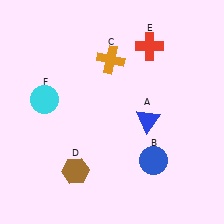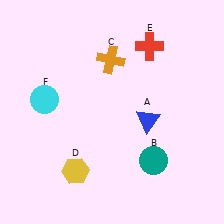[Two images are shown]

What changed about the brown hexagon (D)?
In Image 1, D is brown. In Image 2, it changed to yellow.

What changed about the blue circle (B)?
In Image 1, B is blue. In Image 2, it changed to teal.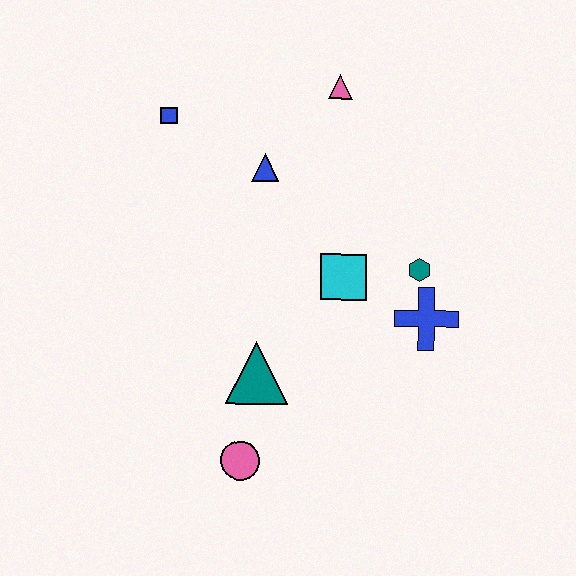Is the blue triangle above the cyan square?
Yes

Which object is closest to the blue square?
The blue triangle is closest to the blue square.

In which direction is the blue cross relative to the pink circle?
The blue cross is to the right of the pink circle.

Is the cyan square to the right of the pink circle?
Yes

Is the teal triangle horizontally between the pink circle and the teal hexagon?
Yes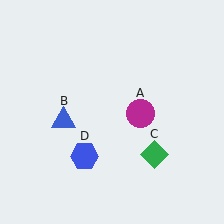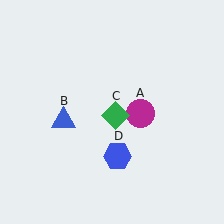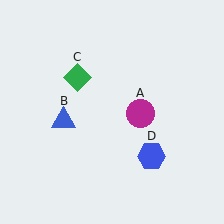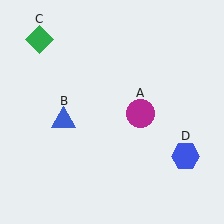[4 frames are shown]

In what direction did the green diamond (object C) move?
The green diamond (object C) moved up and to the left.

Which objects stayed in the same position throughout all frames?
Magenta circle (object A) and blue triangle (object B) remained stationary.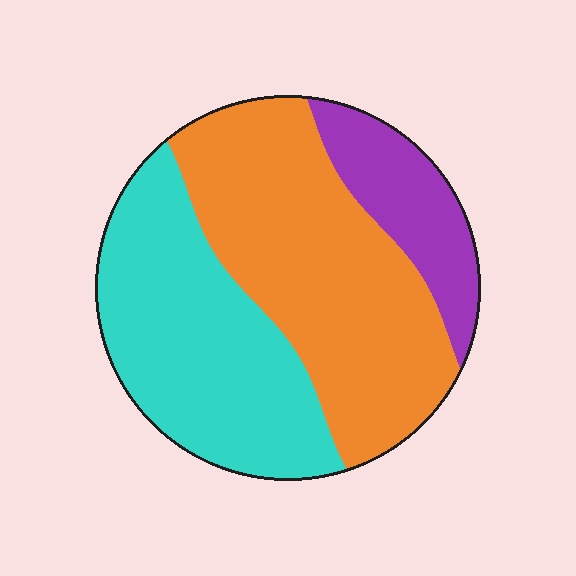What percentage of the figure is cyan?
Cyan covers around 40% of the figure.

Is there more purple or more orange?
Orange.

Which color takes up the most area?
Orange, at roughly 45%.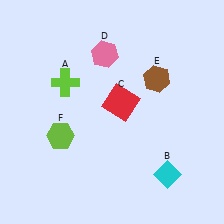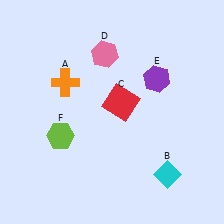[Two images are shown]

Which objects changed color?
A changed from lime to orange. E changed from brown to purple.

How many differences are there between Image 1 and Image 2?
There are 2 differences between the two images.